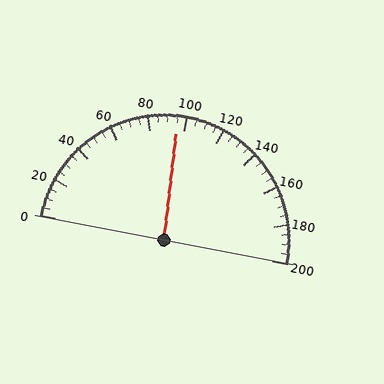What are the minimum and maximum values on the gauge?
The gauge ranges from 0 to 200.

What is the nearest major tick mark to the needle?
The nearest major tick mark is 100.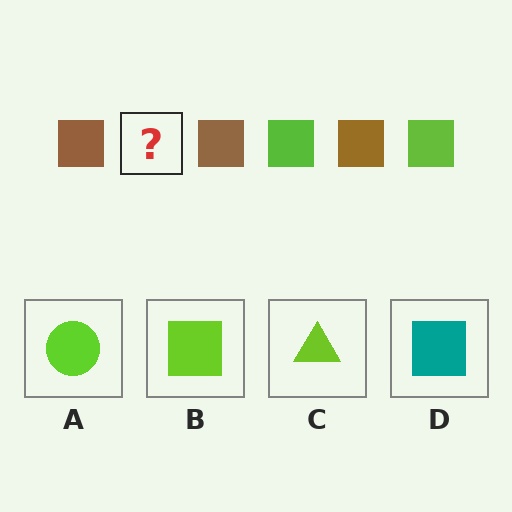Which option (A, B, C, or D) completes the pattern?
B.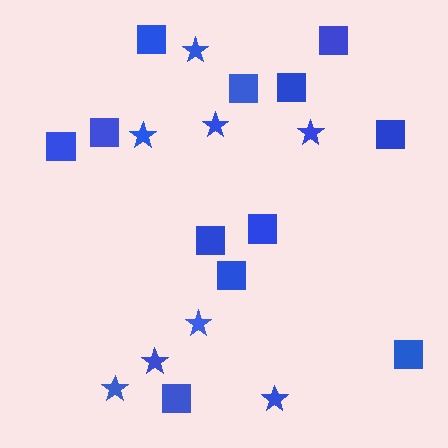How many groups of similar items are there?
There are 2 groups: one group of squares (12) and one group of stars (8).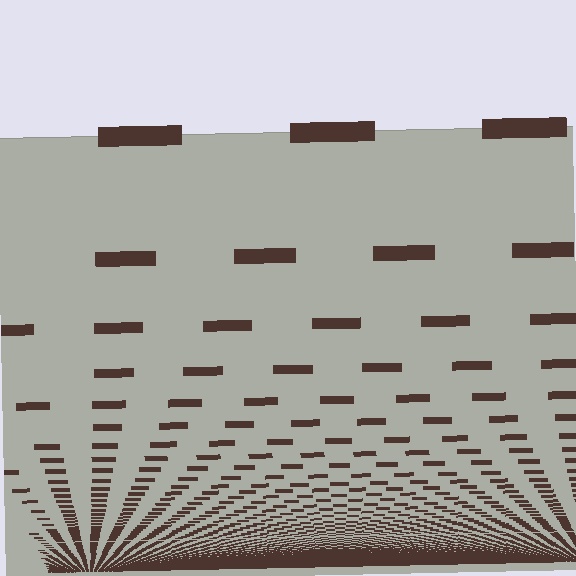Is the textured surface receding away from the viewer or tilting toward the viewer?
The surface appears to tilt toward the viewer. Texture elements get larger and sparser toward the top.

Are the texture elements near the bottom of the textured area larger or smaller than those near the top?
Smaller. The gradient is inverted — elements near the bottom are smaller and denser.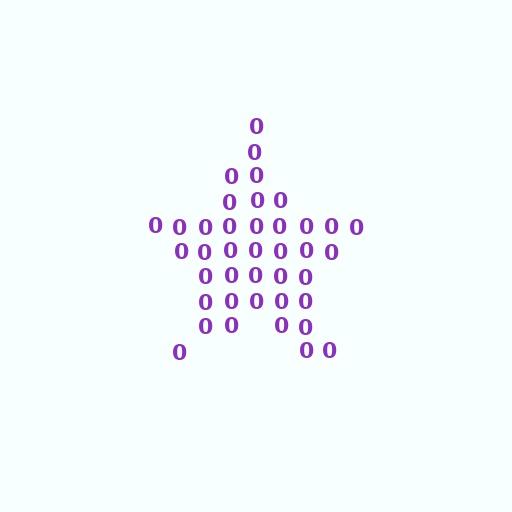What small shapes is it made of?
It is made of small digit 0's.